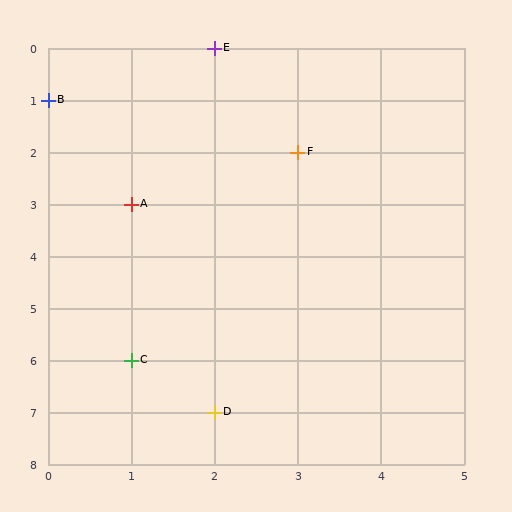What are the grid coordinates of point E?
Point E is at grid coordinates (2, 0).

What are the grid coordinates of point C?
Point C is at grid coordinates (1, 6).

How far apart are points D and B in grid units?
Points D and B are 2 columns and 6 rows apart (about 6.3 grid units diagonally).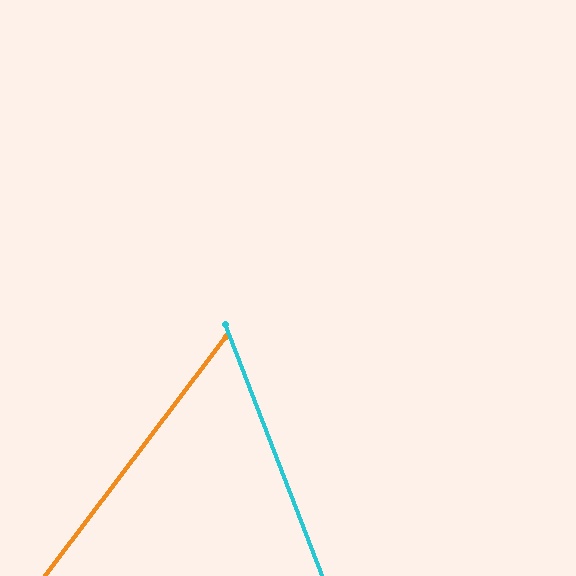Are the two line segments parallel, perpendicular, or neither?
Neither parallel nor perpendicular — they differ by about 58°.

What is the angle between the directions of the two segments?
Approximately 58 degrees.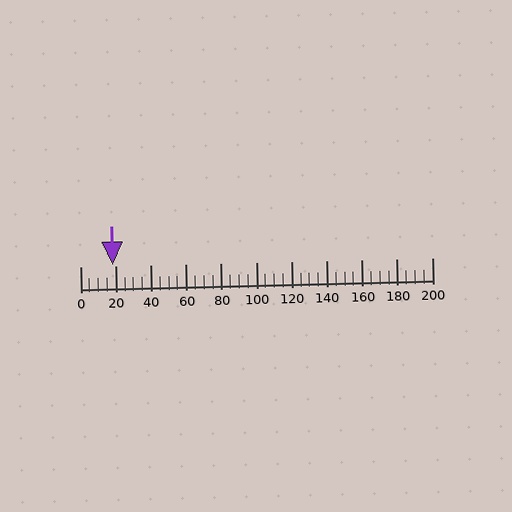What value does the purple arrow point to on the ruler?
The purple arrow points to approximately 18.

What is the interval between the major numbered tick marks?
The major tick marks are spaced 20 units apart.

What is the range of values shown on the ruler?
The ruler shows values from 0 to 200.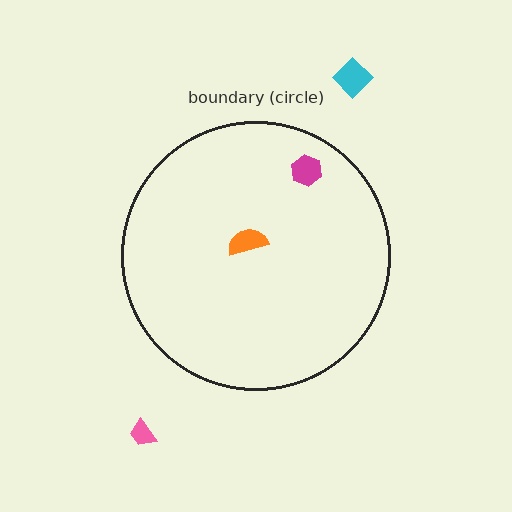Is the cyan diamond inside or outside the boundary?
Outside.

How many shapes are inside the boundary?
2 inside, 2 outside.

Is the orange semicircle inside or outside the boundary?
Inside.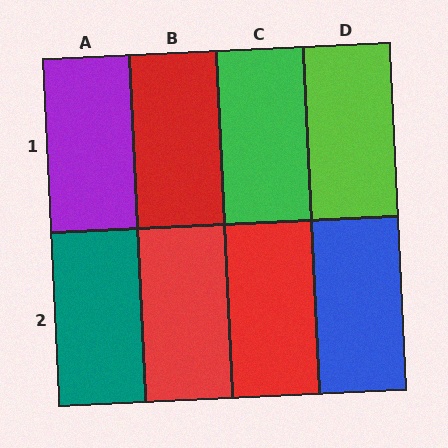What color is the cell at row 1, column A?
Purple.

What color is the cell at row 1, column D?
Lime.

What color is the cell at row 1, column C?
Green.